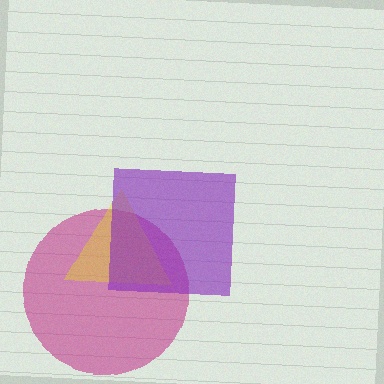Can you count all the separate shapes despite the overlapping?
Yes, there are 3 separate shapes.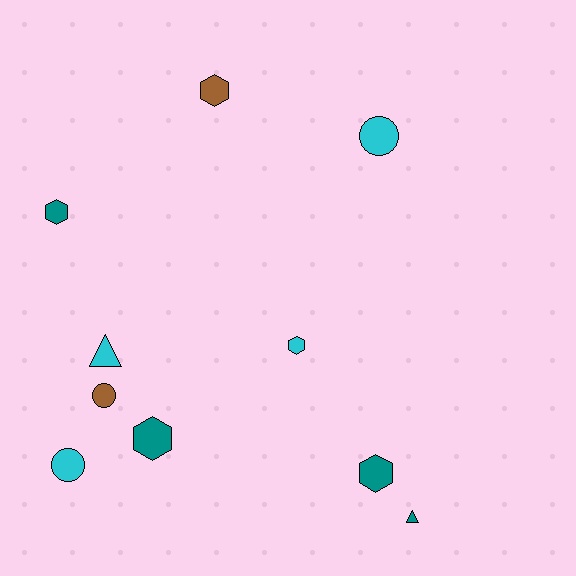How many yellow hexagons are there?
There are no yellow hexagons.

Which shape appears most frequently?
Hexagon, with 5 objects.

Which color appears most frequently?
Cyan, with 4 objects.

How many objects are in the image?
There are 10 objects.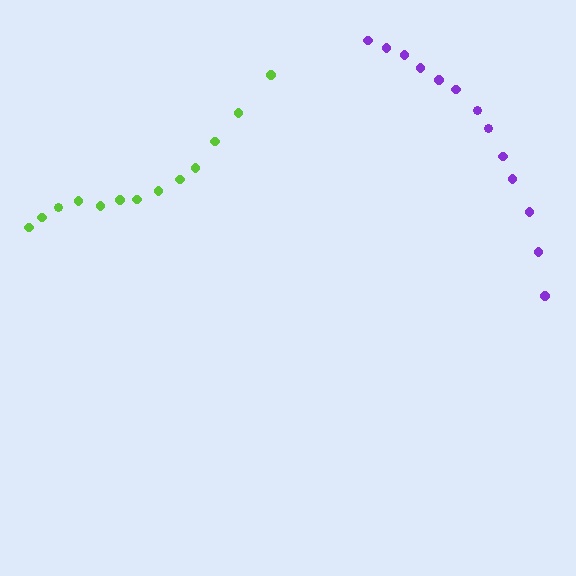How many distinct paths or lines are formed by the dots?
There are 2 distinct paths.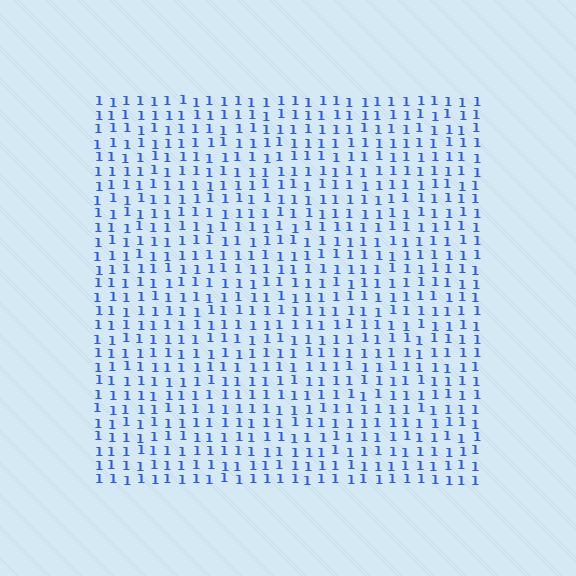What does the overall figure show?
The overall figure shows a square.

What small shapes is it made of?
It is made of small digit 1's.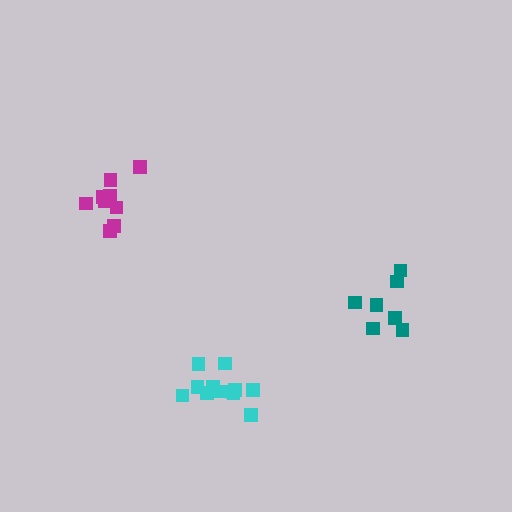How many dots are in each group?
Group 1: 9 dots, Group 2: 12 dots, Group 3: 7 dots (28 total).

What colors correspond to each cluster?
The clusters are colored: magenta, cyan, teal.